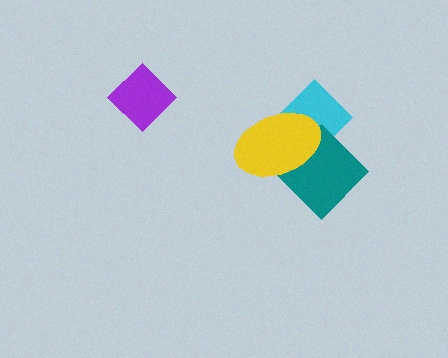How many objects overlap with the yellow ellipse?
2 objects overlap with the yellow ellipse.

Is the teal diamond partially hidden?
Yes, it is partially covered by another shape.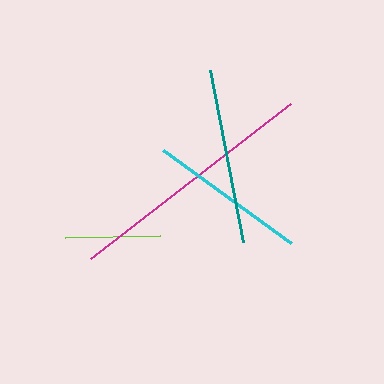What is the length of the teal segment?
The teal segment is approximately 176 pixels long.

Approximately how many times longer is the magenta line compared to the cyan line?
The magenta line is approximately 1.6 times the length of the cyan line.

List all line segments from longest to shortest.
From longest to shortest: magenta, teal, cyan, lime.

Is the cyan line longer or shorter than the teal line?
The teal line is longer than the cyan line.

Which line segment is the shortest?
The lime line is the shortest at approximately 95 pixels.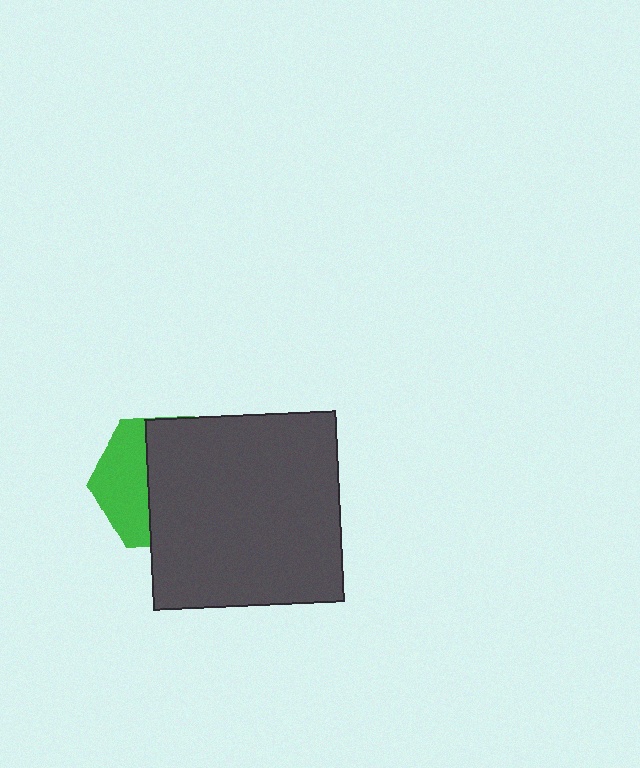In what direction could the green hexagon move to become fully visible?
The green hexagon could move left. That would shift it out from behind the dark gray square entirely.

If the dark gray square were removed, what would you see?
You would see the complete green hexagon.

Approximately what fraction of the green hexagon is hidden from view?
Roughly 61% of the green hexagon is hidden behind the dark gray square.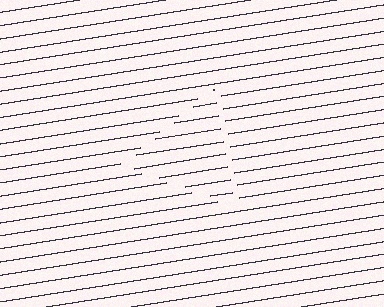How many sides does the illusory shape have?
3 sides — the line-ends trace a triangle.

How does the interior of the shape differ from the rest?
The interior of the shape contains the same grating, shifted by half a period — the contour is defined by the phase discontinuity where line-ends from the inner and outer gratings abut.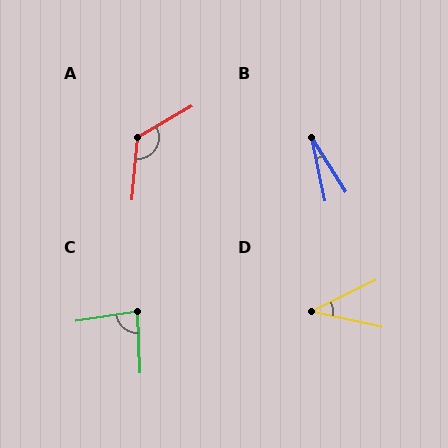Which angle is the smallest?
B, at approximately 21 degrees.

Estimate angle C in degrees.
Approximately 84 degrees.